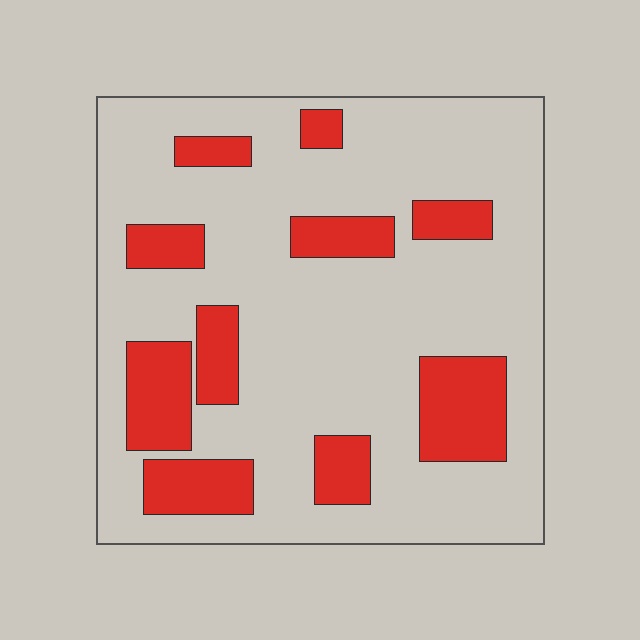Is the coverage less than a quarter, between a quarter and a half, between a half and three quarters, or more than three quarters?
Less than a quarter.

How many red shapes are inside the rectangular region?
10.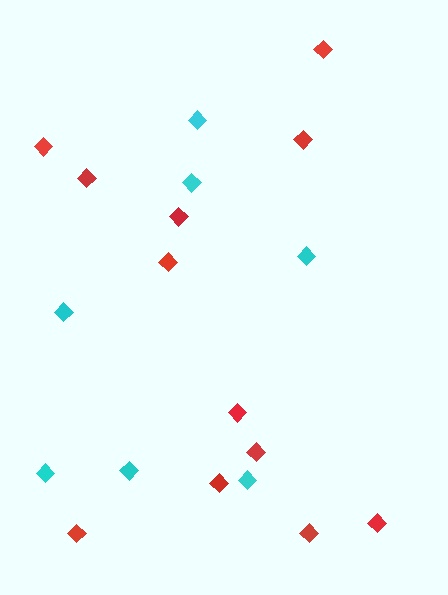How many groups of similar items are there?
There are 2 groups: one group of cyan diamonds (7) and one group of red diamonds (12).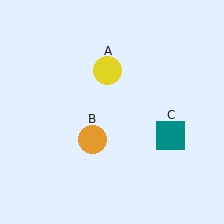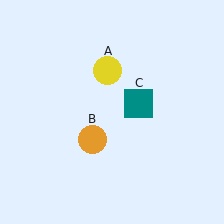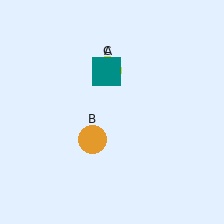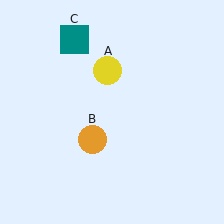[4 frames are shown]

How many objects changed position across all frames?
1 object changed position: teal square (object C).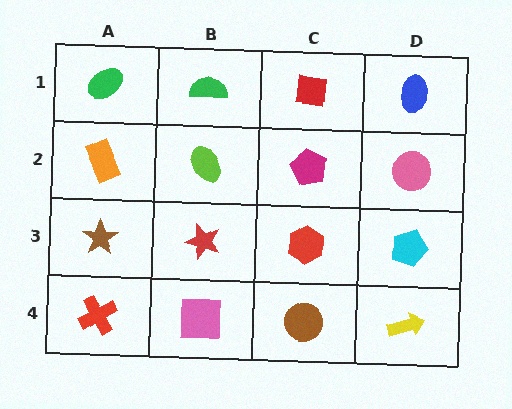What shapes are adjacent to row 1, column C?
A magenta pentagon (row 2, column C), a green semicircle (row 1, column B), a blue ellipse (row 1, column D).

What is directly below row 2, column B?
A red star.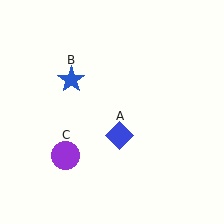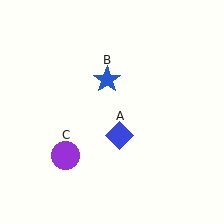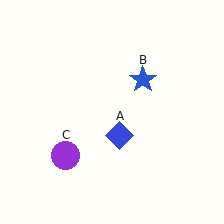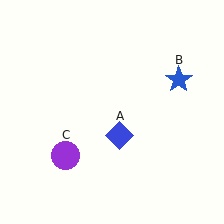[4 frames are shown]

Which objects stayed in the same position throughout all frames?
Blue diamond (object A) and purple circle (object C) remained stationary.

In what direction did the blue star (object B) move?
The blue star (object B) moved right.